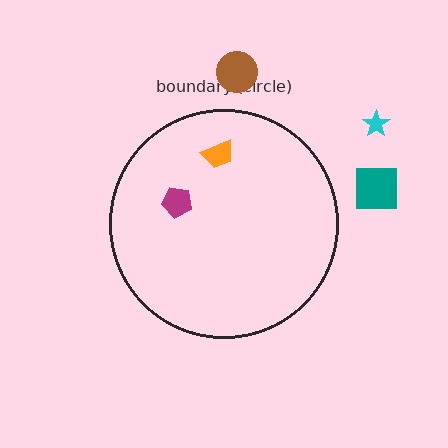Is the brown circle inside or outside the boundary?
Outside.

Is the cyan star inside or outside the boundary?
Outside.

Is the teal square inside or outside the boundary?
Outside.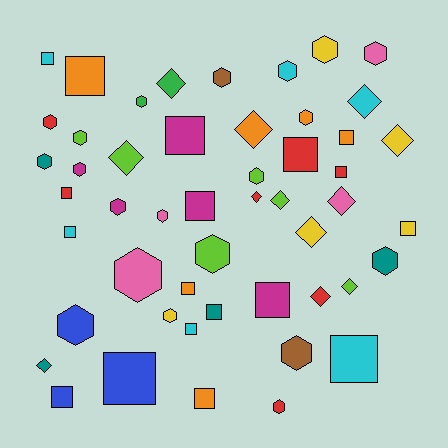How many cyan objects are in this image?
There are 6 cyan objects.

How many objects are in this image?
There are 50 objects.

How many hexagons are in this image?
There are 20 hexagons.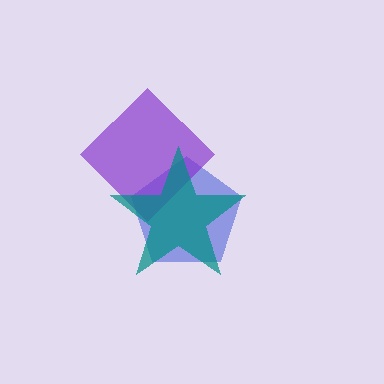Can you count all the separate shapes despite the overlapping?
Yes, there are 3 separate shapes.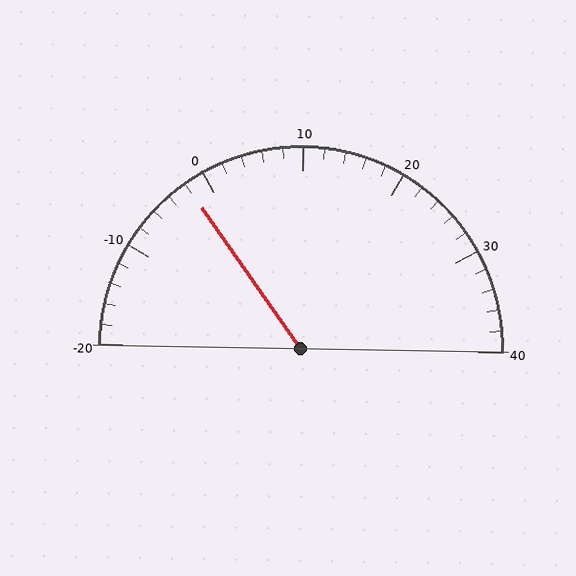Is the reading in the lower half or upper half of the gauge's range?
The reading is in the lower half of the range (-20 to 40).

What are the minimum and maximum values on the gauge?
The gauge ranges from -20 to 40.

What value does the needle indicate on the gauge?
The needle indicates approximately -2.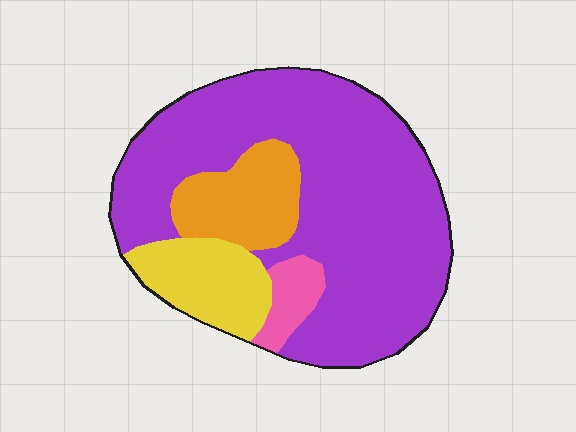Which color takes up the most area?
Purple, at roughly 70%.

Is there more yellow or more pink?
Yellow.